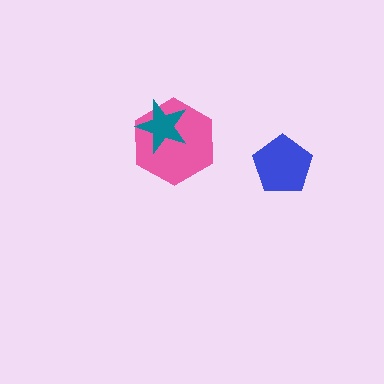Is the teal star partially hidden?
No, no other shape covers it.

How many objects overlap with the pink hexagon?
1 object overlaps with the pink hexagon.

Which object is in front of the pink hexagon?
The teal star is in front of the pink hexagon.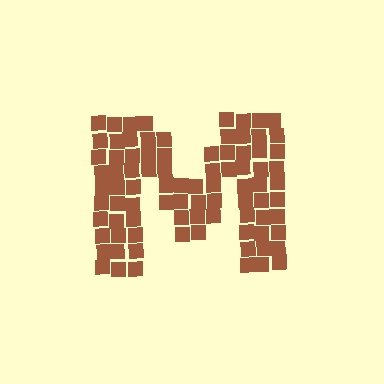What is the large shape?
The large shape is the letter M.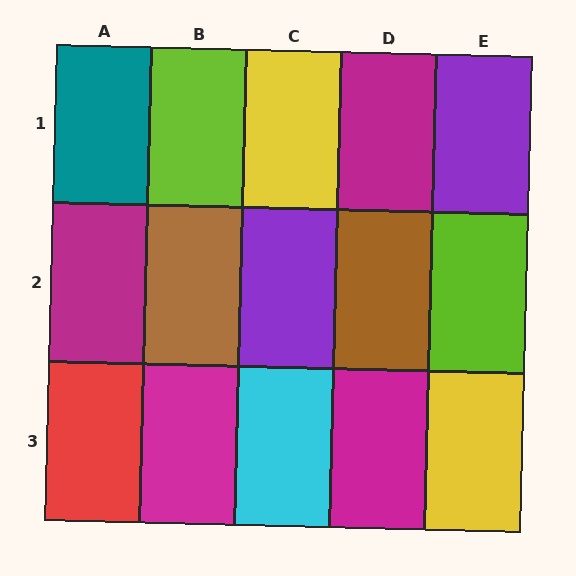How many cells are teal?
1 cell is teal.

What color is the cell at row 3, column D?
Magenta.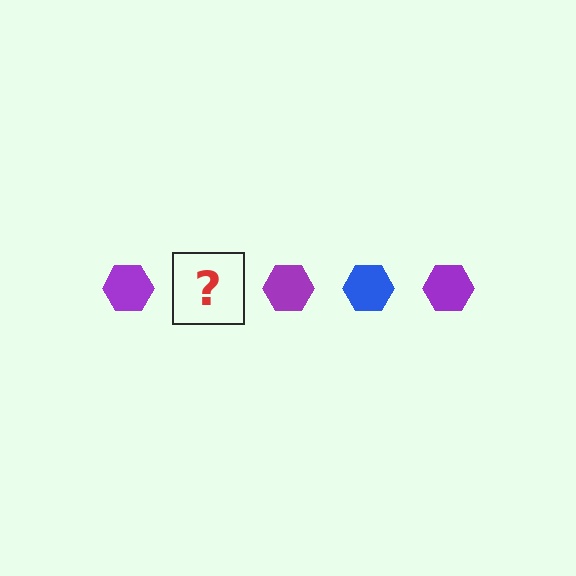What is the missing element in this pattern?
The missing element is a blue hexagon.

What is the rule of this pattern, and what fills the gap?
The rule is that the pattern cycles through purple, blue hexagons. The gap should be filled with a blue hexagon.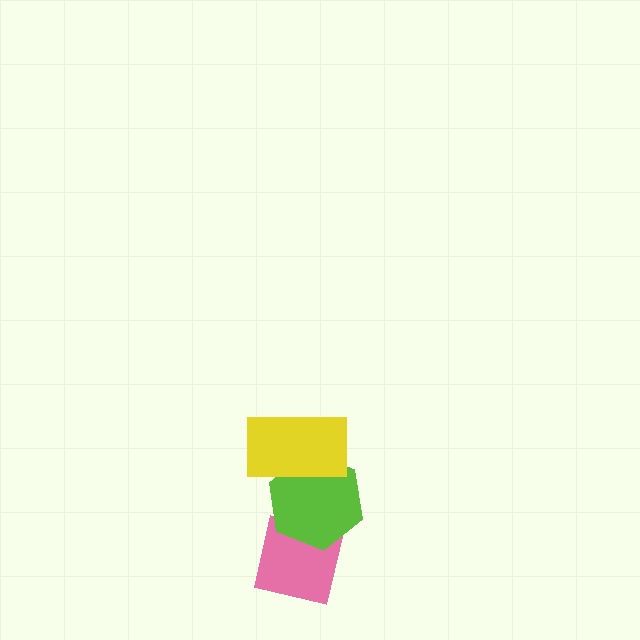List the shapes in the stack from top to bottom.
From top to bottom: the yellow rectangle, the lime hexagon, the pink square.